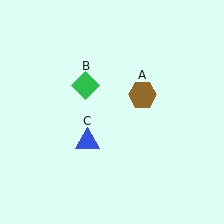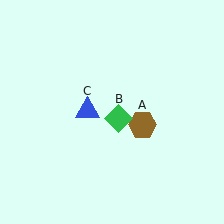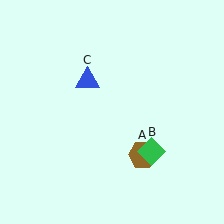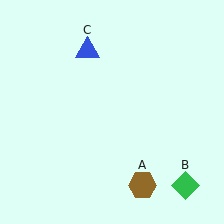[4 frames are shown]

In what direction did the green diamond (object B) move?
The green diamond (object B) moved down and to the right.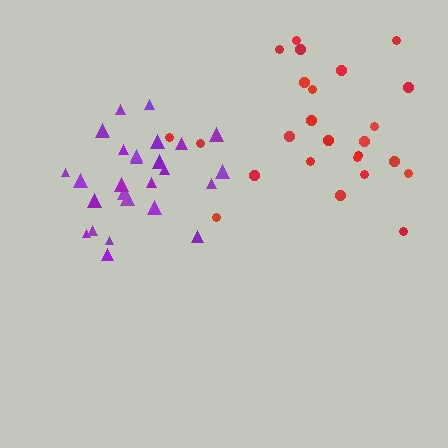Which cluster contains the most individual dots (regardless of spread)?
Purple (26).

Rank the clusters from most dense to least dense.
purple, red.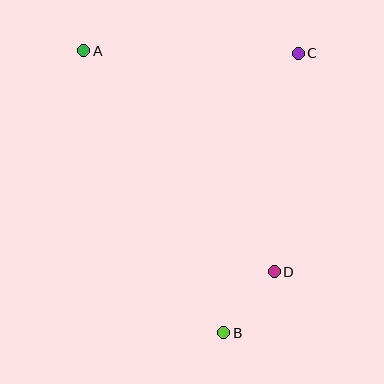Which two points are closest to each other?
Points B and D are closest to each other.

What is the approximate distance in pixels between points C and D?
The distance between C and D is approximately 220 pixels.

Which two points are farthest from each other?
Points A and B are farthest from each other.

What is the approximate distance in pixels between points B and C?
The distance between B and C is approximately 290 pixels.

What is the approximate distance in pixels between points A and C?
The distance between A and C is approximately 215 pixels.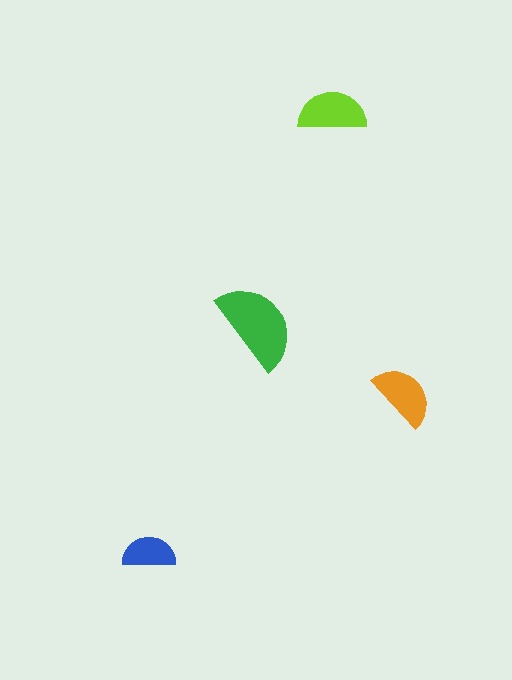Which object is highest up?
The lime semicircle is topmost.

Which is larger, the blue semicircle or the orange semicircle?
The orange one.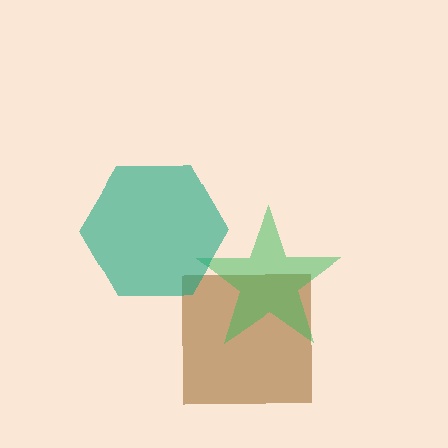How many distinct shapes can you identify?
There are 3 distinct shapes: a brown square, a green star, a teal hexagon.